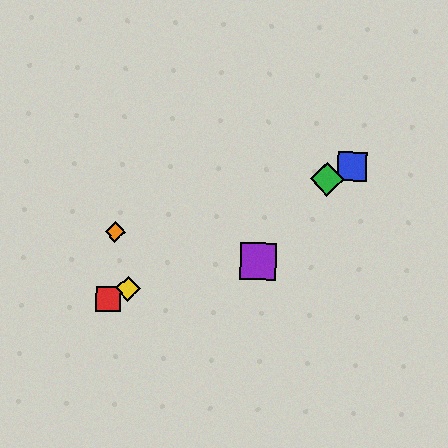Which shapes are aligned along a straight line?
The red square, the blue square, the green diamond, the yellow diamond are aligned along a straight line.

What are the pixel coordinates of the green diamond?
The green diamond is at (327, 180).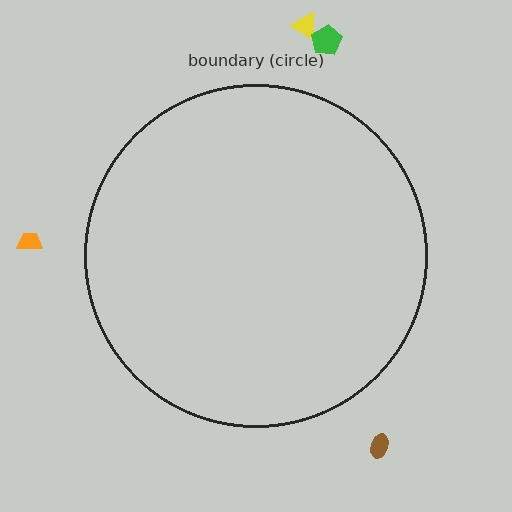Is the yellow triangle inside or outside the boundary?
Outside.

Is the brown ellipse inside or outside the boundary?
Outside.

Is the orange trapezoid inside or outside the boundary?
Outside.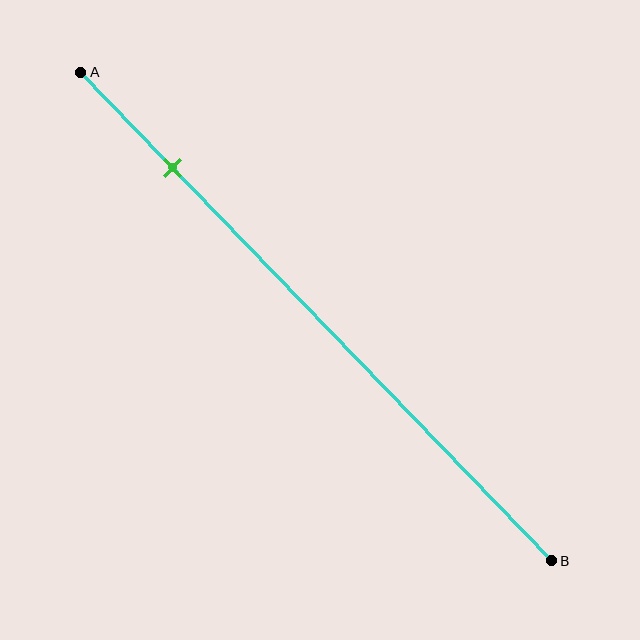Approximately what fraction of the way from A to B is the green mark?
The green mark is approximately 20% of the way from A to B.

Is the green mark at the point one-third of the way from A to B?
No, the mark is at about 20% from A, not at the 33% one-third point.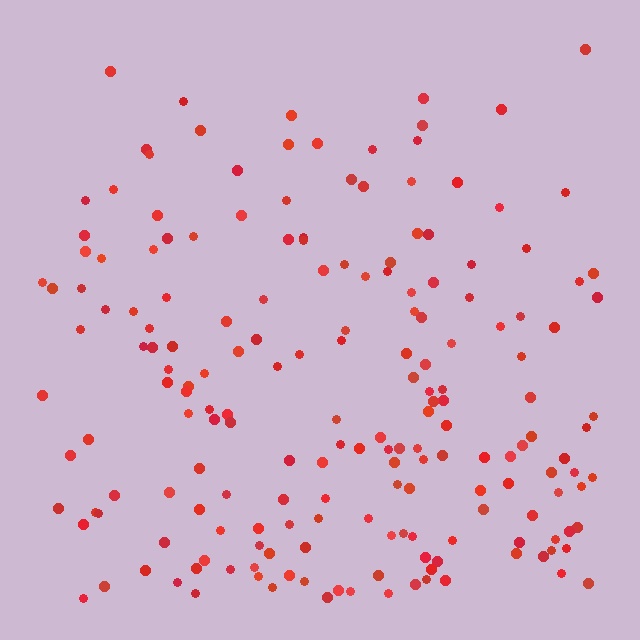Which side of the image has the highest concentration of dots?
The bottom.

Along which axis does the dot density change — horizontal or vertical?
Vertical.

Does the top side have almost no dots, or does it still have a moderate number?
Still a moderate number, just noticeably fewer than the bottom.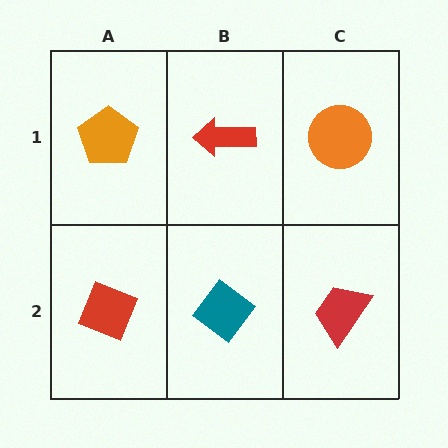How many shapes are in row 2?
3 shapes.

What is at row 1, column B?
A red arrow.